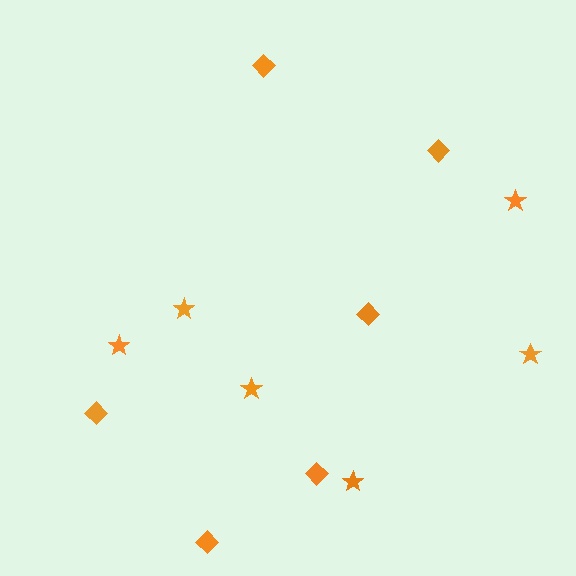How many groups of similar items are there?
There are 2 groups: one group of diamonds (6) and one group of stars (6).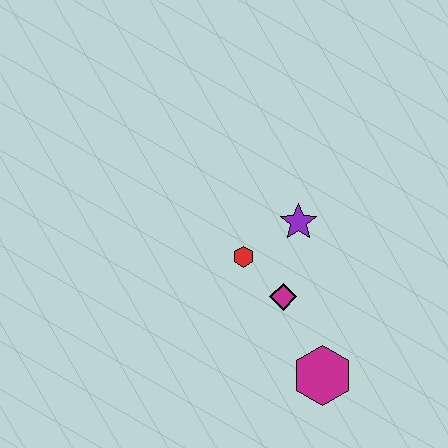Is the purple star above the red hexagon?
Yes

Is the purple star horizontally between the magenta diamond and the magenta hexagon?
Yes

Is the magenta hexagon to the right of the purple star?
Yes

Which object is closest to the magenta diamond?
The red hexagon is closest to the magenta diamond.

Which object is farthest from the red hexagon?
The magenta hexagon is farthest from the red hexagon.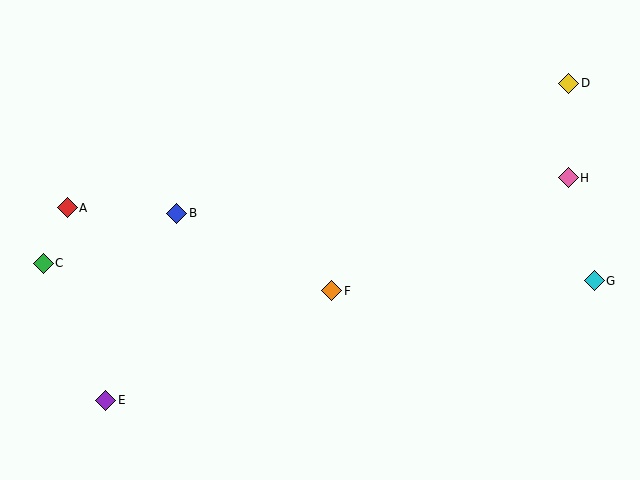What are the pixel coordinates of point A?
Point A is at (67, 208).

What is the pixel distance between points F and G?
The distance between F and G is 263 pixels.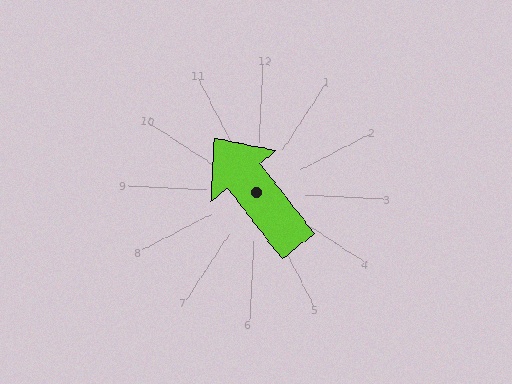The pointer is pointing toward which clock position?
Roughly 11 o'clock.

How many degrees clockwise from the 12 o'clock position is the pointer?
Approximately 319 degrees.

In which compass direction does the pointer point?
Northwest.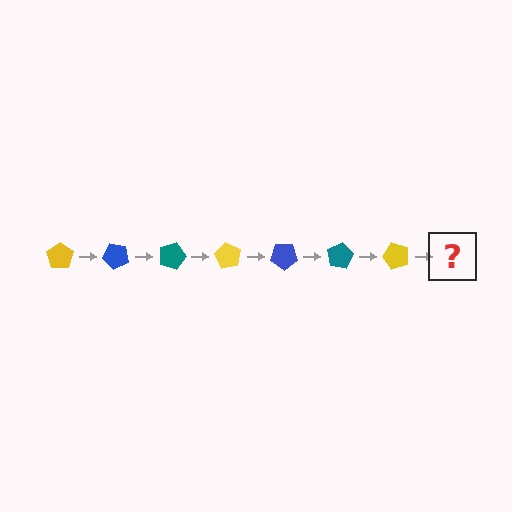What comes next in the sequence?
The next element should be a blue pentagon, rotated 315 degrees from the start.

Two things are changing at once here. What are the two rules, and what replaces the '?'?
The two rules are that it rotates 45 degrees each step and the color cycles through yellow, blue, and teal. The '?' should be a blue pentagon, rotated 315 degrees from the start.